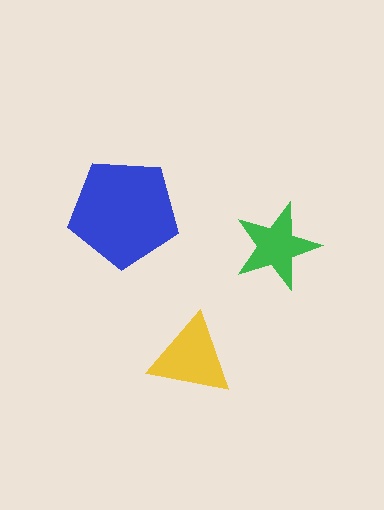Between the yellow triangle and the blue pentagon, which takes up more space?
The blue pentagon.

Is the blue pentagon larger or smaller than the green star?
Larger.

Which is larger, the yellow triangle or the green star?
The yellow triangle.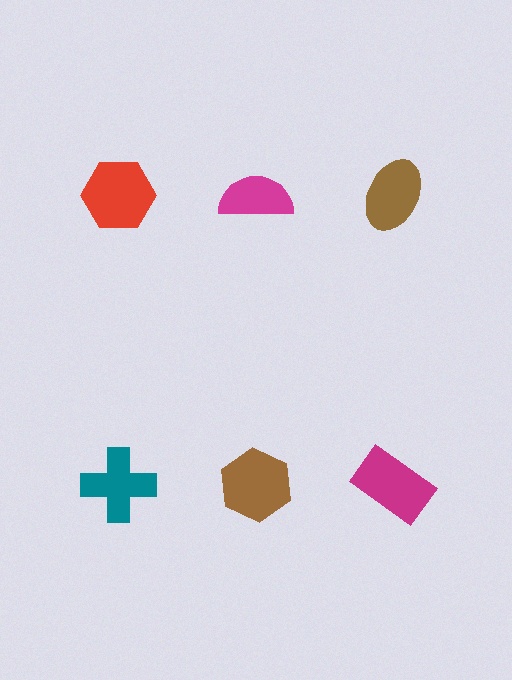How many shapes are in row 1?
3 shapes.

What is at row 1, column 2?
A magenta semicircle.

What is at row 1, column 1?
A red hexagon.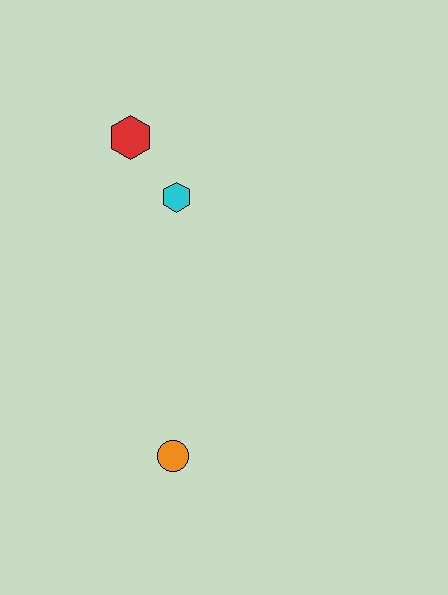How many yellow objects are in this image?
There are no yellow objects.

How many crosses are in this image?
There are no crosses.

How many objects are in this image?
There are 3 objects.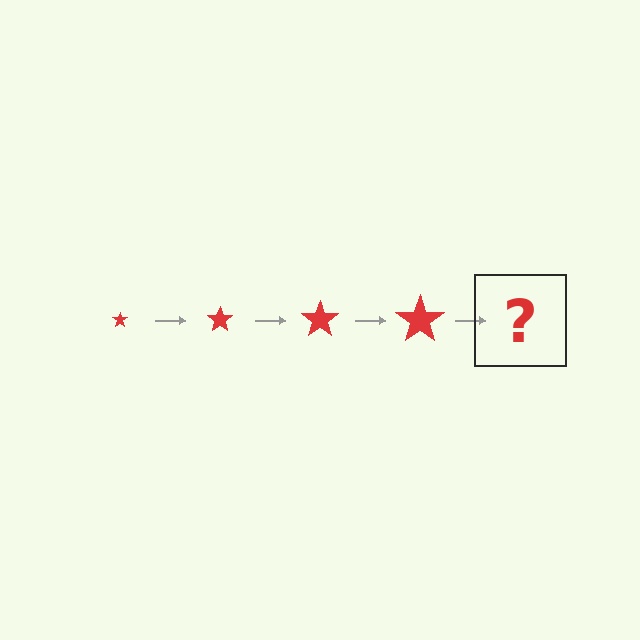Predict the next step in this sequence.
The next step is a red star, larger than the previous one.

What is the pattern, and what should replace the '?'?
The pattern is that the star gets progressively larger each step. The '?' should be a red star, larger than the previous one.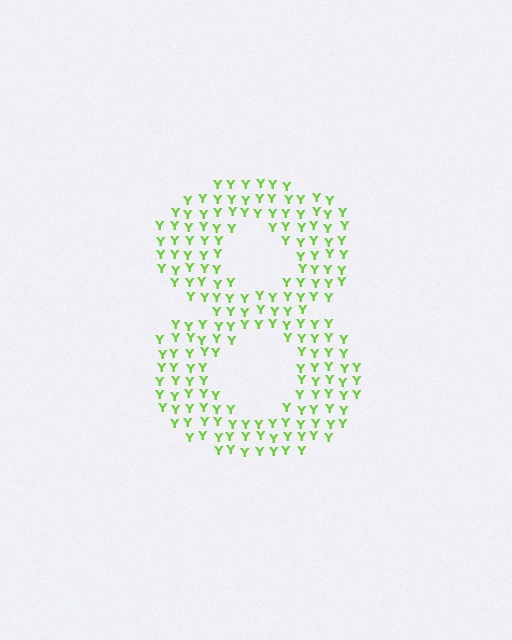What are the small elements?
The small elements are letter Y's.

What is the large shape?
The large shape is the digit 8.